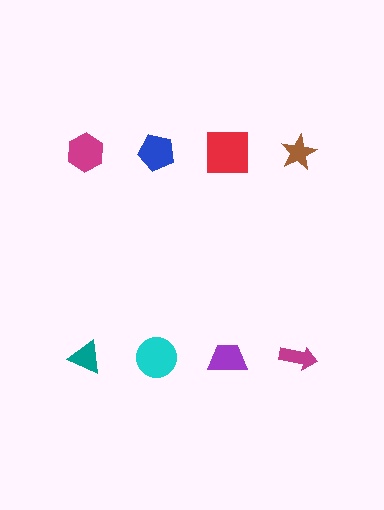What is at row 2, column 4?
A magenta arrow.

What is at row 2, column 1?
A teal triangle.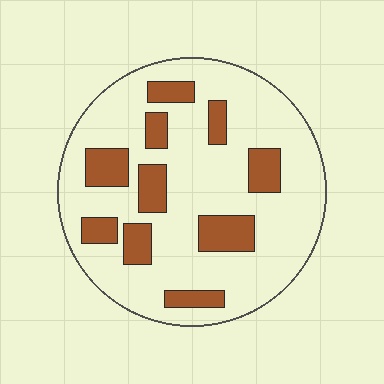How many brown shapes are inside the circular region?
10.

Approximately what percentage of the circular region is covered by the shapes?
Approximately 20%.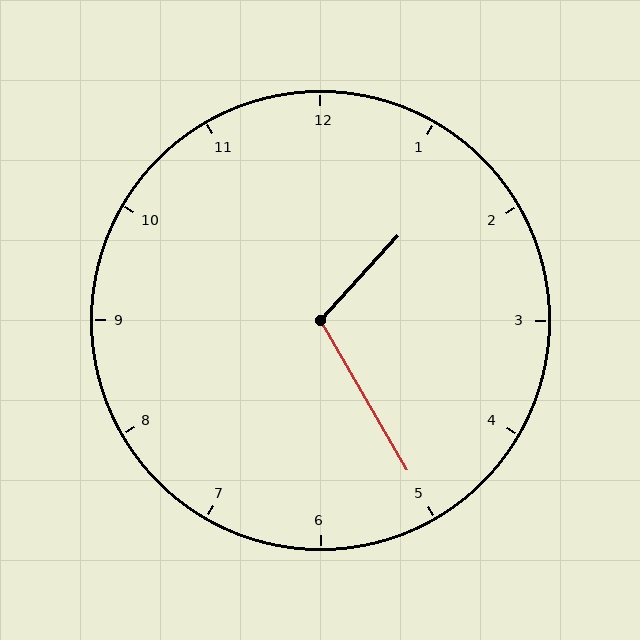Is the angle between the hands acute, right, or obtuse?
It is obtuse.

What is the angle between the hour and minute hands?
Approximately 108 degrees.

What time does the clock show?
1:25.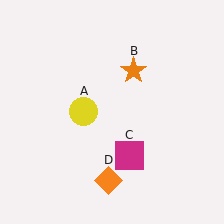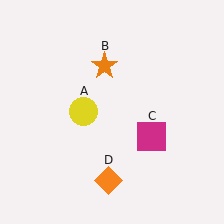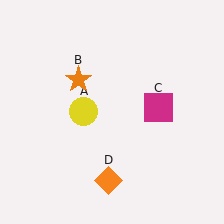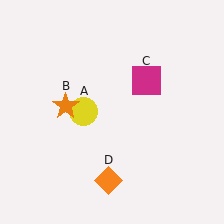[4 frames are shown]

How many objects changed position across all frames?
2 objects changed position: orange star (object B), magenta square (object C).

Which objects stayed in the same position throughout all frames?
Yellow circle (object A) and orange diamond (object D) remained stationary.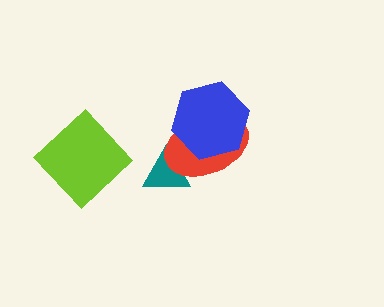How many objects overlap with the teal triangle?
1 object overlaps with the teal triangle.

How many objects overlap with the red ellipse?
2 objects overlap with the red ellipse.